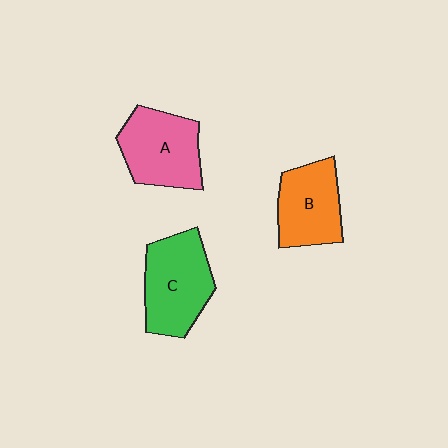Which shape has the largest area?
Shape C (green).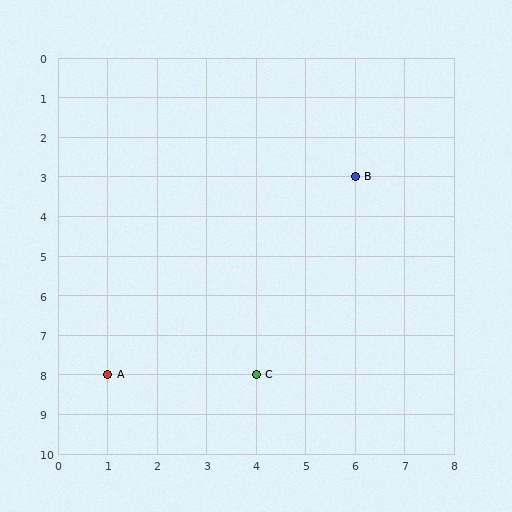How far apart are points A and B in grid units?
Points A and B are 5 columns and 5 rows apart (about 7.1 grid units diagonally).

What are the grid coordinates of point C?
Point C is at grid coordinates (4, 8).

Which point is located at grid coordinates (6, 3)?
Point B is at (6, 3).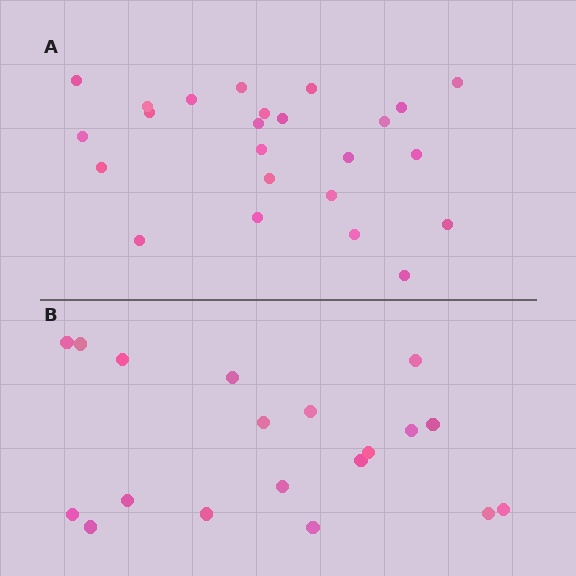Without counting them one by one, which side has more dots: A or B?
Region A (the top region) has more dots.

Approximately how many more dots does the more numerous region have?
Region A has about 5 more dots than region B.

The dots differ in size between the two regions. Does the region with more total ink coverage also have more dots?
No. Region B has more total ink coverage because its dots are larger, but region A actually contains more individual dots. Total area can be misleading — the number of items is what matters here.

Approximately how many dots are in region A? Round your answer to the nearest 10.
About 20 dots. (The exact count is 24, which rounds to 20.)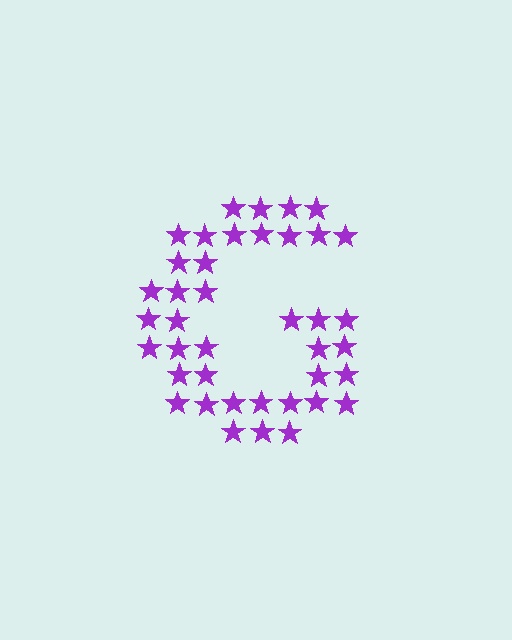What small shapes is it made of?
It is made of small stars.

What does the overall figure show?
The overall figure shows the letter G.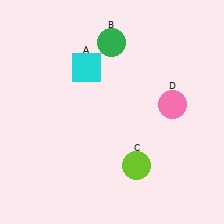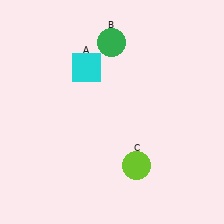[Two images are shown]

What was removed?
The pink circle (D) was removed in Image 2.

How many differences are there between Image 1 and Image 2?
There is 1 difference between the two images.